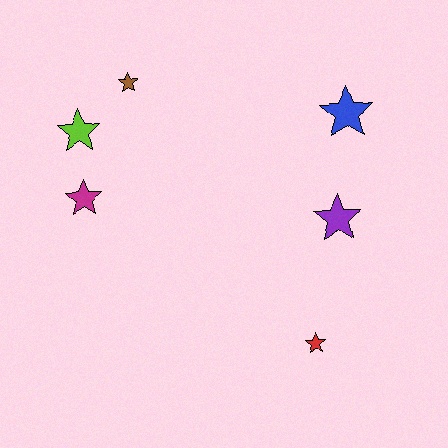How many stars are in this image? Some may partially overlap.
There are 6 stars.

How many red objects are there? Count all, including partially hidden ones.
There is 1 red object.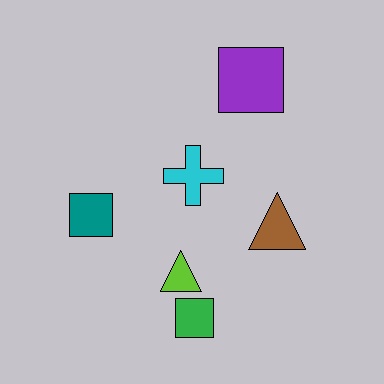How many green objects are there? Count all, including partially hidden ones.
There is 1 green object.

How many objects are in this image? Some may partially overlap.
There are 6 objects.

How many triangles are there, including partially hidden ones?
There are 2 triangles.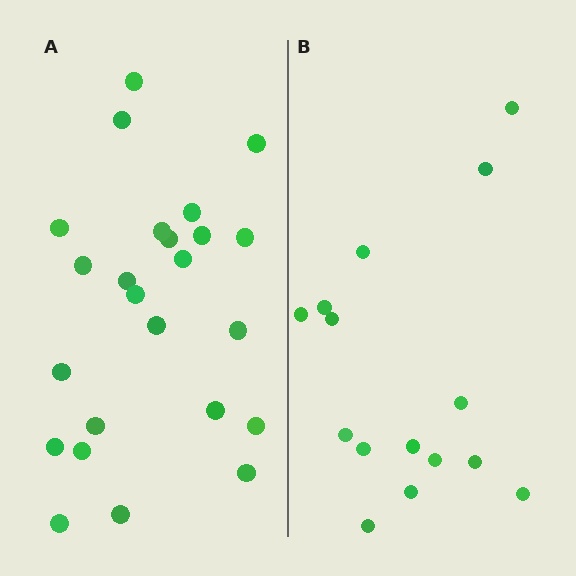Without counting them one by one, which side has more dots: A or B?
Region A (the left region) has more dots.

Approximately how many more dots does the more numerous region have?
Region A has roughly 8 or so more dots than region B.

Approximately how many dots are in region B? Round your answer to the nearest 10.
About 20 dots. (The exact count is 15, which rounds to 20.)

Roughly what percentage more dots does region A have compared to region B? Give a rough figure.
About 60% more.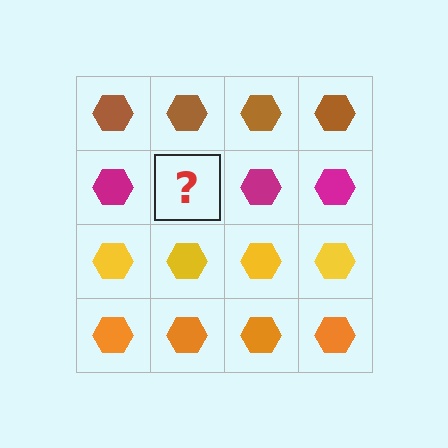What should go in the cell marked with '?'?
The missing cell should contain a magenta hexagon.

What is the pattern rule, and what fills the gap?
The rule is that each row has a consistent color. The gap should be filled with a magenta hexagon.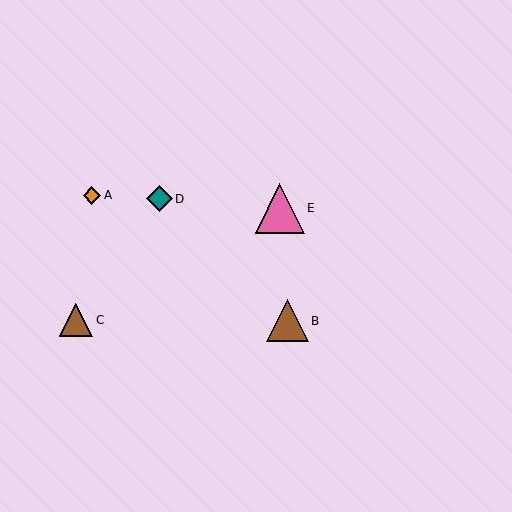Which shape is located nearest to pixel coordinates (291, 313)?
The brown triangle (labeled B) at (288, 321) is nearest to that location.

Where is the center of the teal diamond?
The center of the teal diamond is at (159, 199).